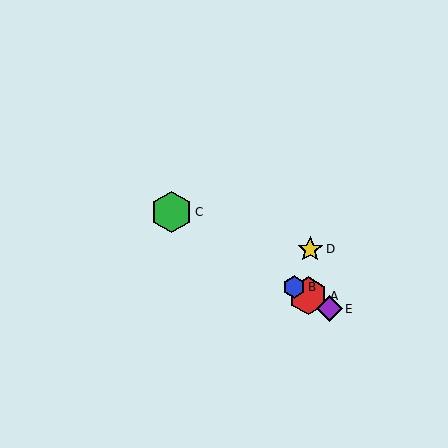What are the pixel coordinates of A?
Object A is at (308, 296).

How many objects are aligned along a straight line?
4 objects (A, B, C, E) are aligned along a straight line.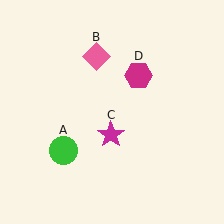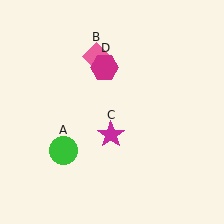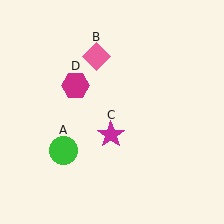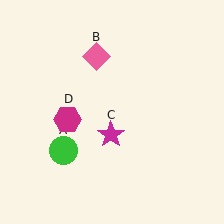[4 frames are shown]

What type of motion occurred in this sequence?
The magenta hexagon (object D) rotated counterclockwise around the center of the scene.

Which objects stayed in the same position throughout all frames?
Green circle (object A) and pink diamond (object B) and magenta star (object C) remained stationary.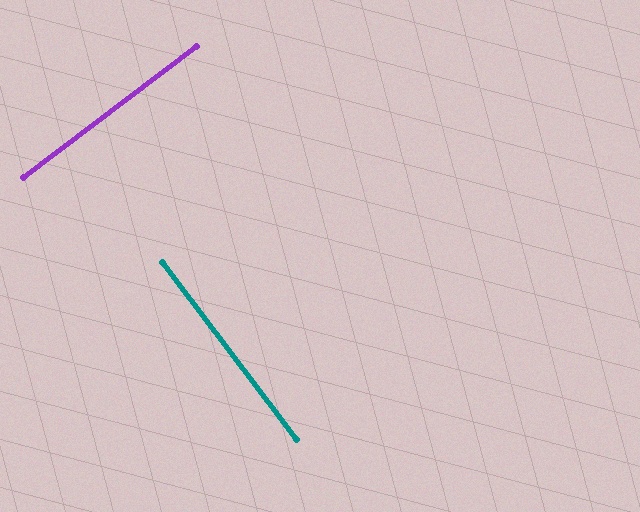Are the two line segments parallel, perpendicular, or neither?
Perpendicular — they meet at approximately 90°.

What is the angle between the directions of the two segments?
Approximately 90 degrees.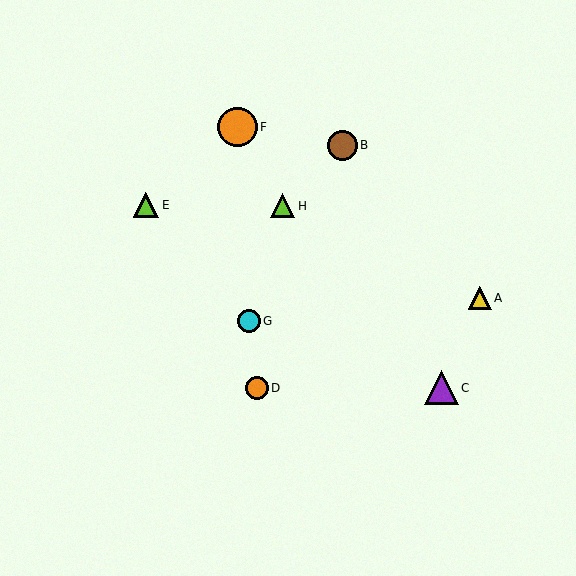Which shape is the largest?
The orange circle (labeled F) is the largest.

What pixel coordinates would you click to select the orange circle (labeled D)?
Click at (257, 388) to select the orange circle D.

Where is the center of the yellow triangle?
The center of the yellow triangle is at (480, 298).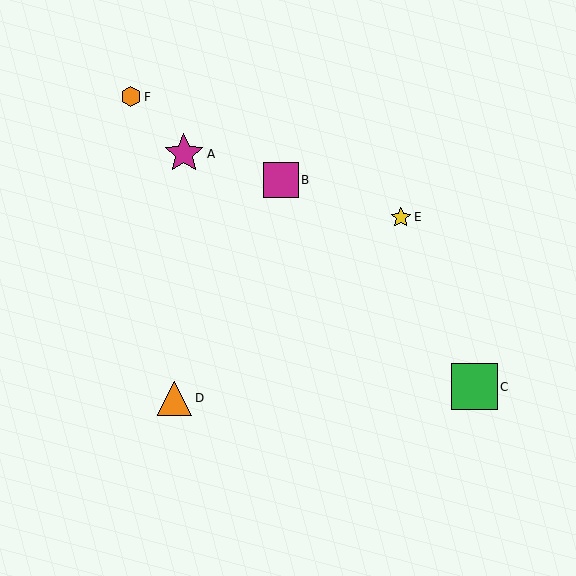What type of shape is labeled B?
Shape B is a magenta square.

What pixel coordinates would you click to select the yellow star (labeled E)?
Click at (401, 218) to select the yellow star E.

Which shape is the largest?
The green square (labeled C) is the largest.